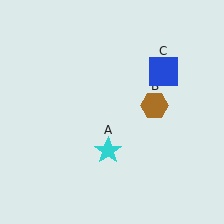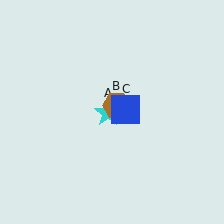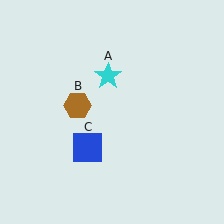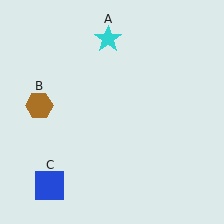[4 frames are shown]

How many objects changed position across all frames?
3 objects changed position: cyan star (object A), brown hexagon (object B), blue square (object C).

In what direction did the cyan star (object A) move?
The cyan star (object A) moved up.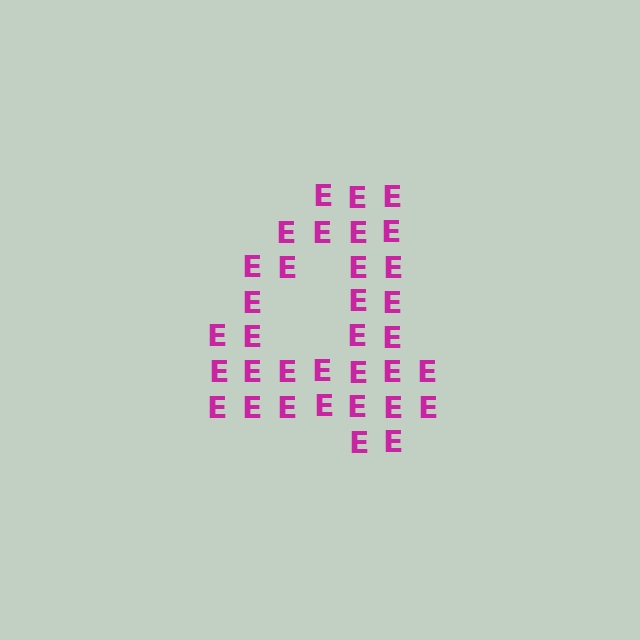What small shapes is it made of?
It is made of small letter E's.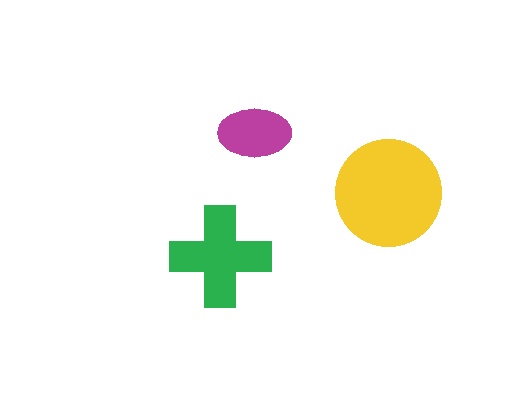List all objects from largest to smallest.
The yellow circle, the green cross, the magenta ellipse.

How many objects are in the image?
There are 3 objects in the image.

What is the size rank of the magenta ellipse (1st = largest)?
3rd.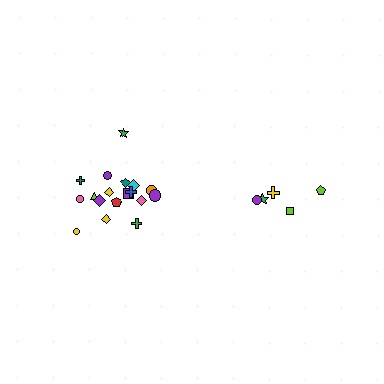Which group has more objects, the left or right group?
The left group.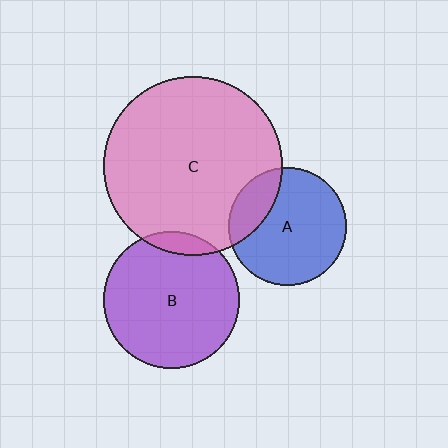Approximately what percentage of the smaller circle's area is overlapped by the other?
Approximately 20%.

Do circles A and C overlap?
Yes.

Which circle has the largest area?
Circle C (pink).